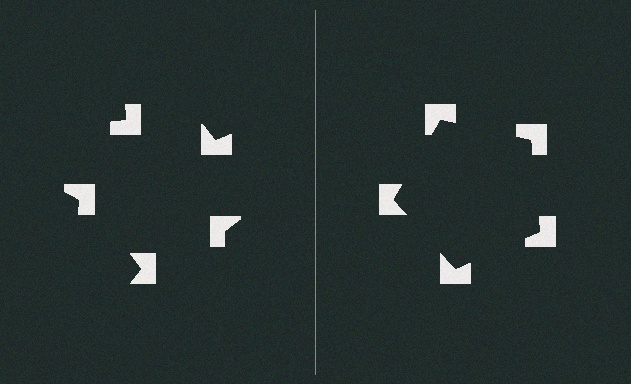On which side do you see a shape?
An illusory pentagon appears on the right side. On the left side the wedge cuts are rotated, so no coherent shape forms.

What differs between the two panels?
The notched squares are positioned identically on both sides; only the wedge orientations differ. On the right they align to a pentagon; on the left they are misaligned.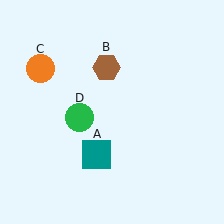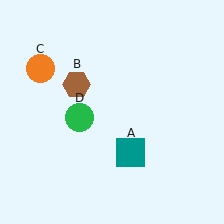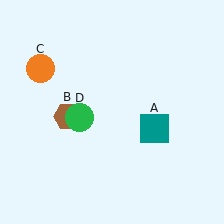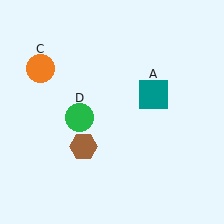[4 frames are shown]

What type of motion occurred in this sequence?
The teal square (object A), brown hexagon (object B) rotated counterclockwise around the center of the scene.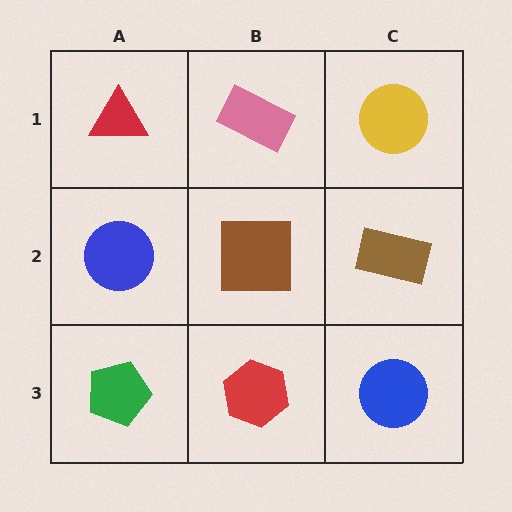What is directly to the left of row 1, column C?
A pink rectangle.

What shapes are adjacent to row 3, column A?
A blue circle (row 2, column A), a red hexagon (row 3, column B).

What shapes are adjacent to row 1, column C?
A brown rectangle (row 2, column C), a pink rectangle (row 1, column B).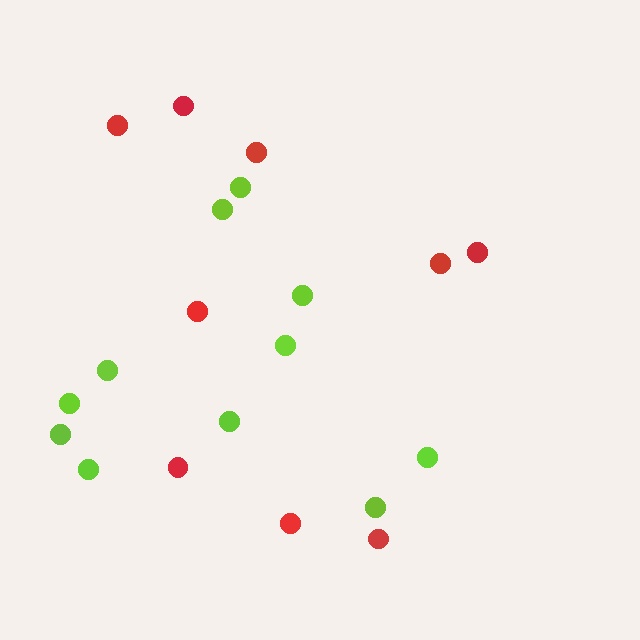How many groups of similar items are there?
There are 2 groups: one group of lime circles (11) and one group of red circles (9).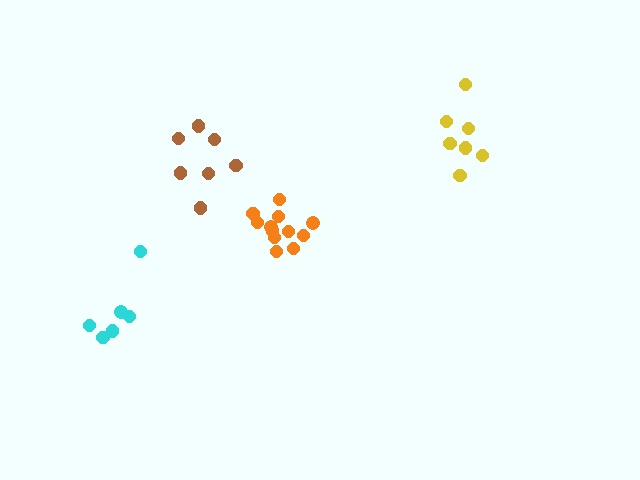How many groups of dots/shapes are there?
There are 4 groups.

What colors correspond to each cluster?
The clusters are colored: orange, brown, yellow, cyan.